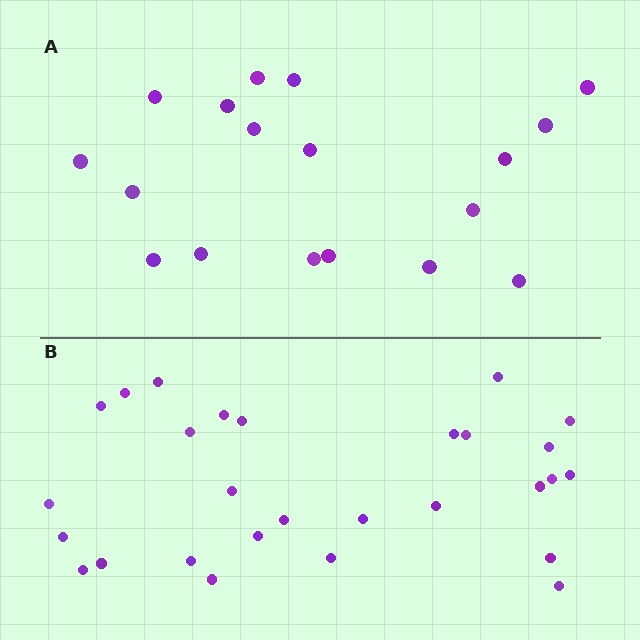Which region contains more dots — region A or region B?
Region B (the bottom region) has more dots.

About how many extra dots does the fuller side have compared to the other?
Region B has roughly 10 or so more dots than region A.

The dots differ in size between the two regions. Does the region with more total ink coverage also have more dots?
No. Region A has more total ink coverage because its dots are larger, but region B actually contains more individual dots. Total area can be misleading — the number of items is what matters here.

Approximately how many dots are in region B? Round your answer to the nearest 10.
About 30 dots. (The exact count is 28, which rounds to 30.)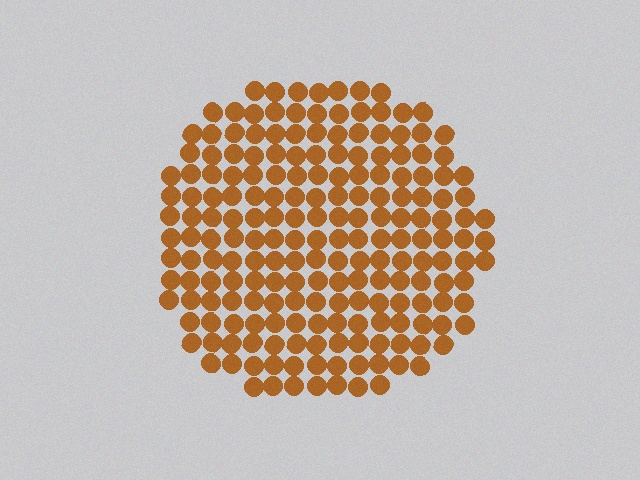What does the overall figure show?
The overall figure shows a circle.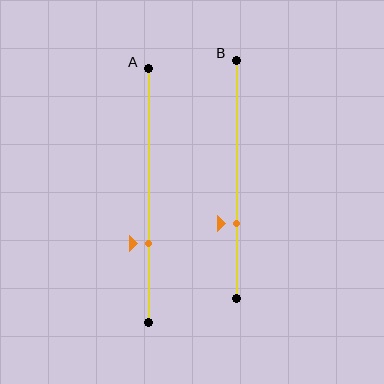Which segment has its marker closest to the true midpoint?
Segment B has its marker closest to the true midpoint.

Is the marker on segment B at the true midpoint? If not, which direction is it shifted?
No, the marker on segment B is shifted downward by about 18% of the segment length.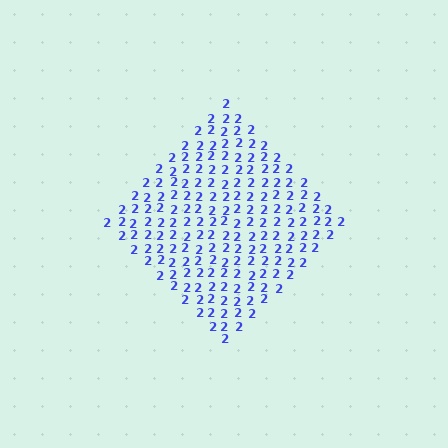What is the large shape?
The large shape is a diamond.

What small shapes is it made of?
It is made of small digit 2's.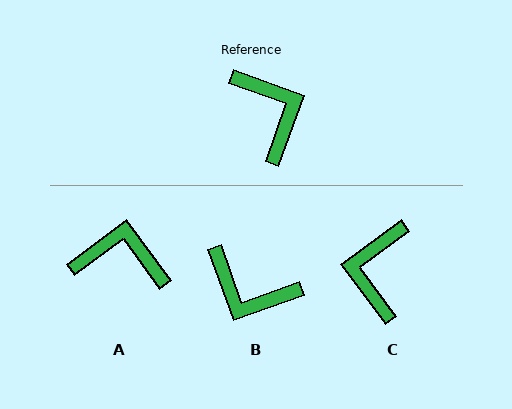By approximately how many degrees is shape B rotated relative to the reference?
Approximately 141 degrees clockwise.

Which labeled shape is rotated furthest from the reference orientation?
C, about 146 degrees away.